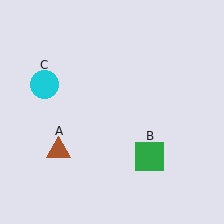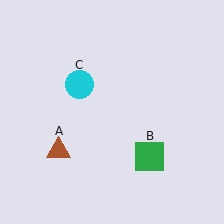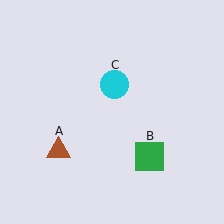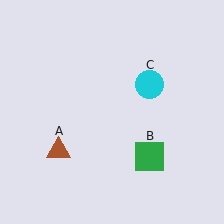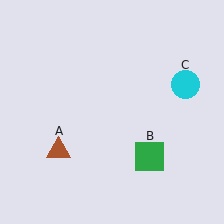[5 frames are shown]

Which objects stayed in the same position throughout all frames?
Brown triangle (object A) and green square (object B) remained stationary.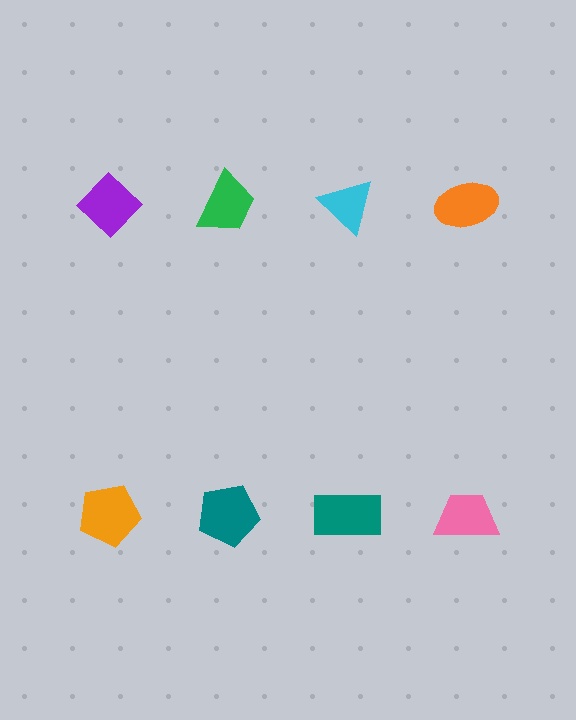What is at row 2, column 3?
A teal rectangle.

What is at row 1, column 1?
A purple diamond.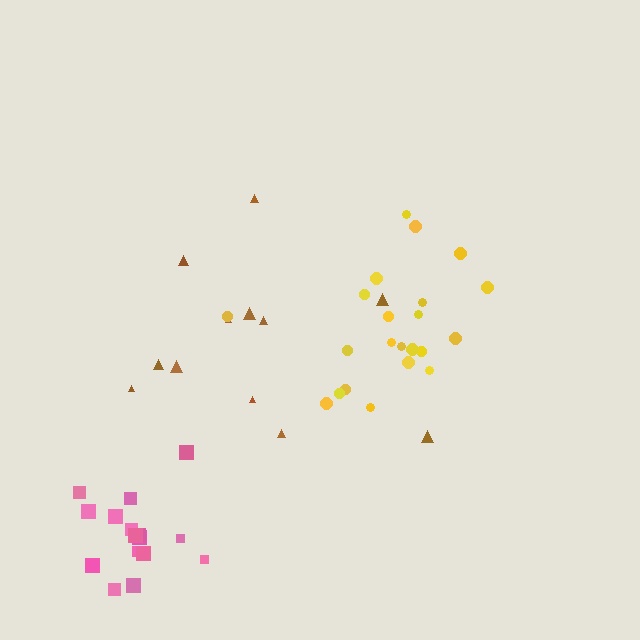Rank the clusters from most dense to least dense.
pink, yellow, brown.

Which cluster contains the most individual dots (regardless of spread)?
Yellow (22).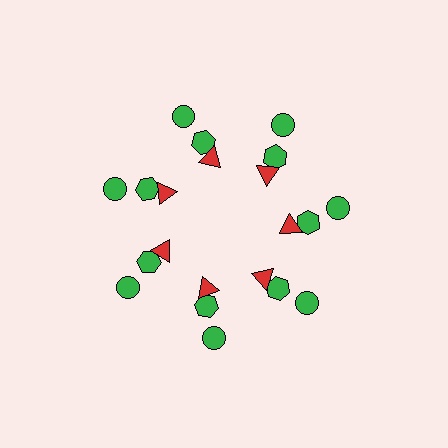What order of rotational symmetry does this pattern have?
This pattern has 7-fold rotational symmetry.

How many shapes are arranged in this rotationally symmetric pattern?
There are 21 shapes, arranged in 7 groups of 3.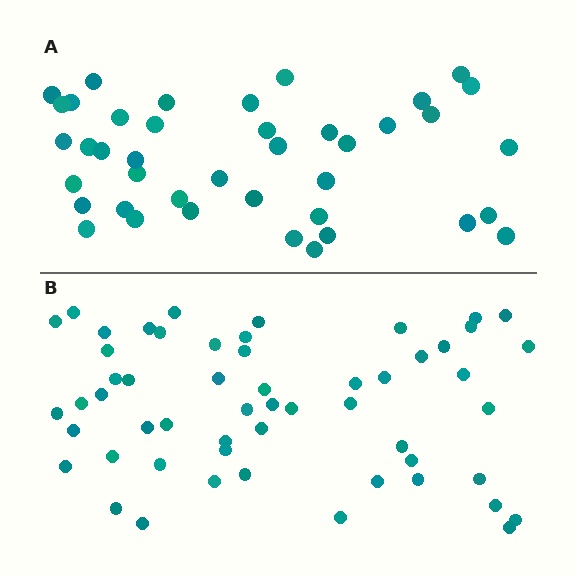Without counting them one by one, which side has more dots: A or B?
Region B (the bottom region) has more dots.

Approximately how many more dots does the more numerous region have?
Region B has approximately 15 more dots than region A.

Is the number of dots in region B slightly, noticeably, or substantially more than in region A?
Region B has noticeably more, but not dramatically so. The ratio is roughly 1.3 to 1.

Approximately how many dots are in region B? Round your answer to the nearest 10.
About 60 dots. (The exact count is 55, which rounds to 60.)